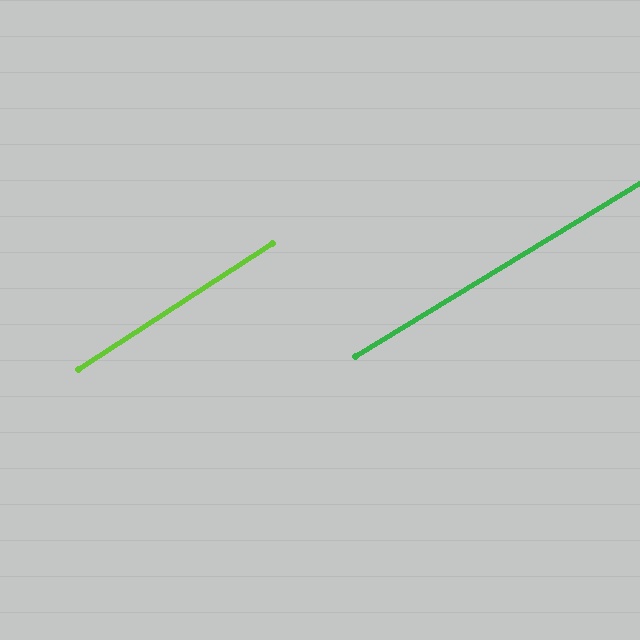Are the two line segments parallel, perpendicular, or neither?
Parallel — their directions differ by only 1.7°.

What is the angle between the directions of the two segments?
Approximately 2 degrees.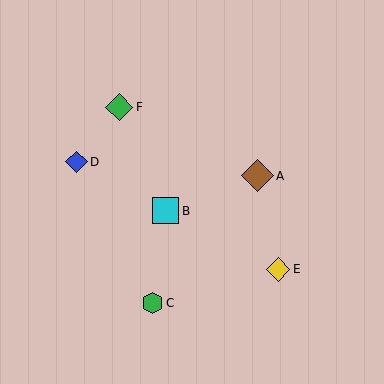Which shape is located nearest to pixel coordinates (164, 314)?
The green hexagon (labeled C) at (153, 303) is nearest to that location.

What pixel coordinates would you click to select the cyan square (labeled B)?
Click at (165, 211) to select the cyan square B.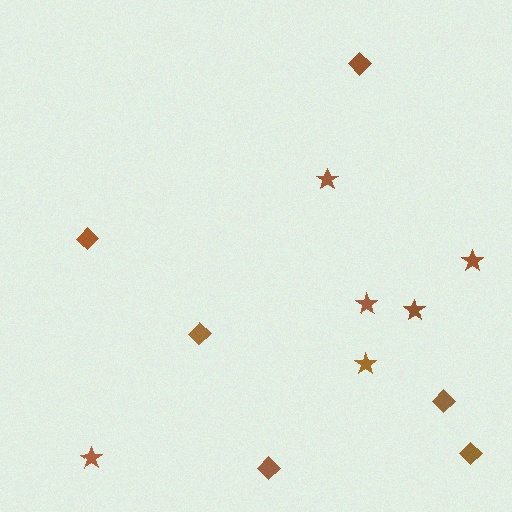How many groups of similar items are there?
There are 2 groups: one group of diamonds (6) and one group of stars (6).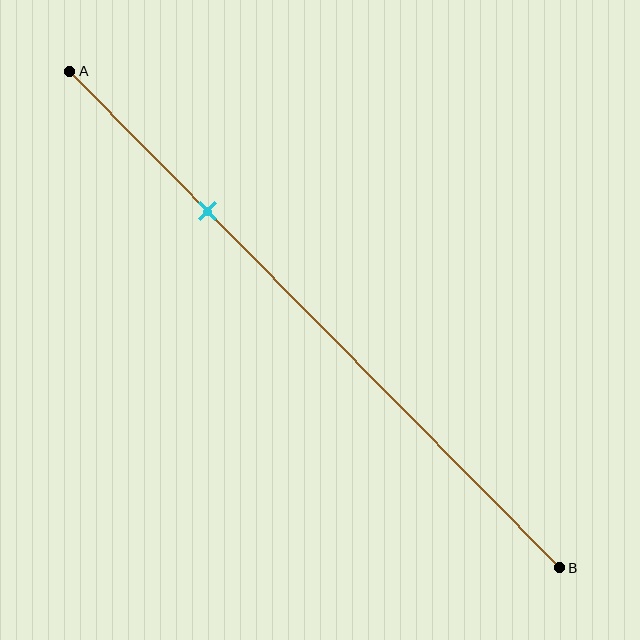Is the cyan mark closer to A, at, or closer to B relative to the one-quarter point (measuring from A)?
The cyan mark is closer to point B than the one-quarter point of segment AB.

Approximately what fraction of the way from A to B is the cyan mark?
The cyan mark is approximately 30% of the way from A to B.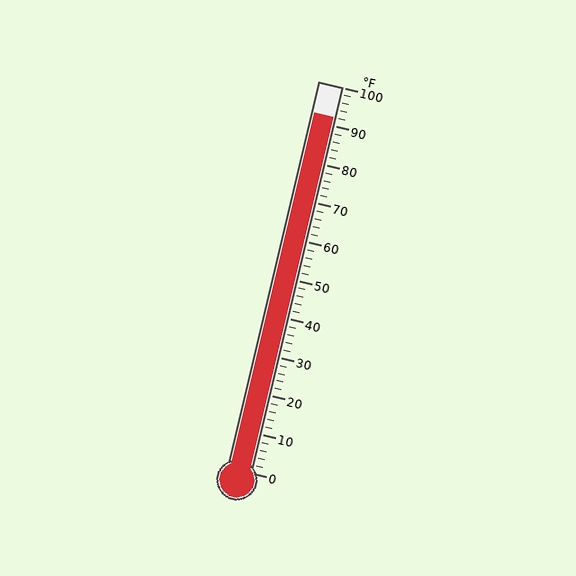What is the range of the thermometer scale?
The thermometer scale ranges from 0°F to 100°F.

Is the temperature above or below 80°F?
The temperature is above 80°F.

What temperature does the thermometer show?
The thermometer shows approximately 92°F.